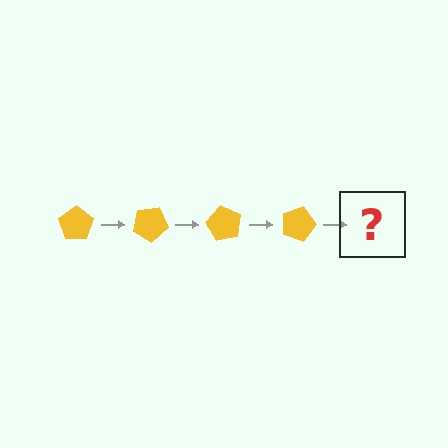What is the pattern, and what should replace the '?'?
The pattern is that the pentagon rotates 30 degrees each step. The '?' should be a yellow pentagon rotated 120 degrees.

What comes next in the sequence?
The next element should be a yellow pentagon rotated 120 degrees.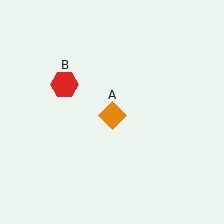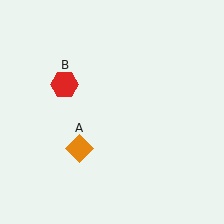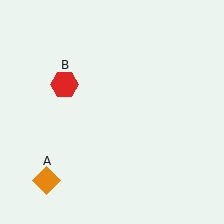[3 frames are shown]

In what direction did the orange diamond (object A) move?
The orange diamond (object A) moved down and to the left.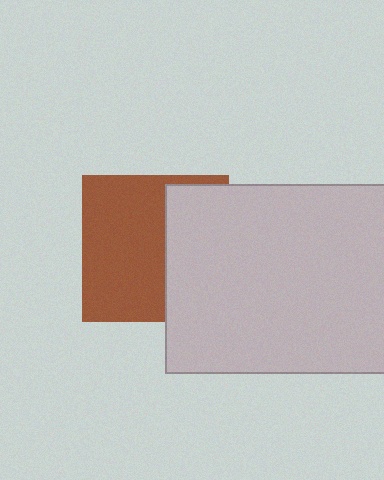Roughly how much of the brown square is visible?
About half of it is visible (roughly 59%).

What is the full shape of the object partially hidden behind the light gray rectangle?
The partially hidden object is a brown square.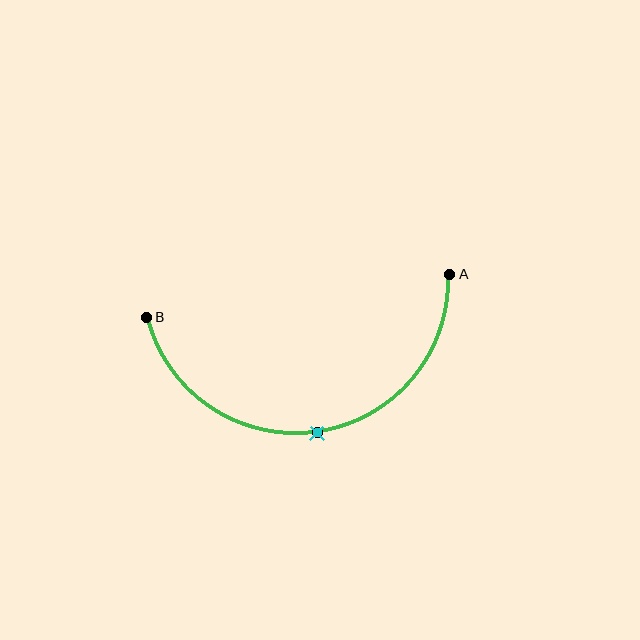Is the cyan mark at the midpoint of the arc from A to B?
Yes. The cyan mark lies on the arc at equal arc-length from both A and B — it is the arc midpoint.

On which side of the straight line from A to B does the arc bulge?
The arc bulges below the straight line connecting A and B.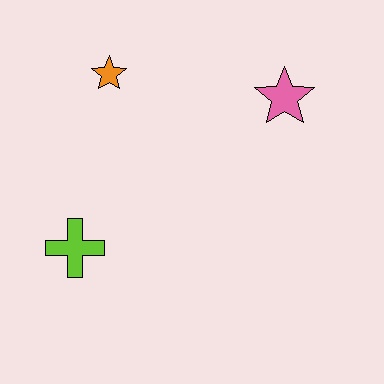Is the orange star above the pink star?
Yes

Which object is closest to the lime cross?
The orange star is closest to the lime cross.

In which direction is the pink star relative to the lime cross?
The pink star is to the right of the lime cross.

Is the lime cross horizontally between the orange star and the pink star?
No